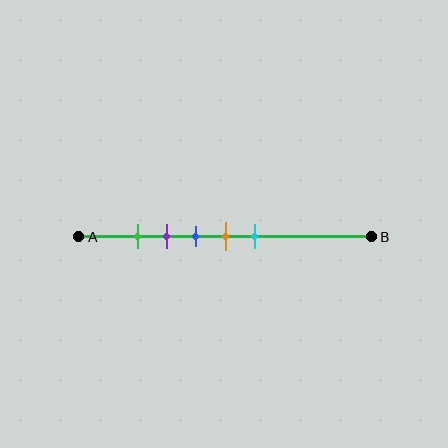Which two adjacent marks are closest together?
The green and purple marks are the closest adjacent pair.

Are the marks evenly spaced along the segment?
Yes, the marks are approximately evenly spaced.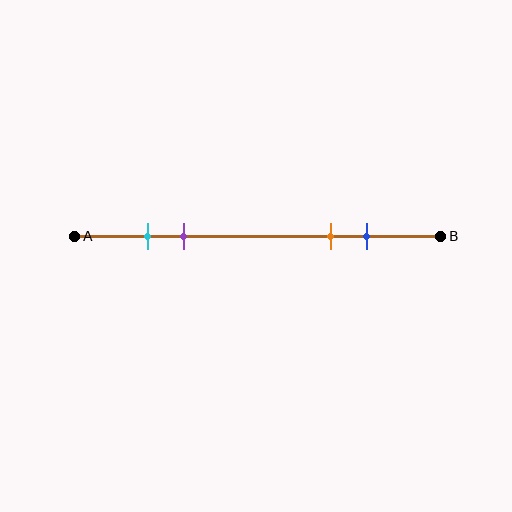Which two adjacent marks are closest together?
The cyan and purple marks are the closest adjacent pair.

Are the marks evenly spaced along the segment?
No, the marks are not evenly spaced.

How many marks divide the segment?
There are 4 marks dividing the segment.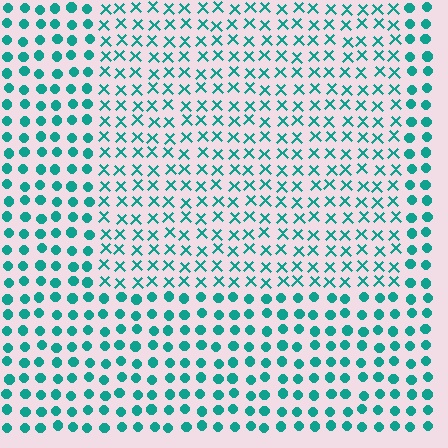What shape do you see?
I see a rectangle.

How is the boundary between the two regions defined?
The boundary is defined by a change in element shape: X marks inside vs. circles outside. All elements share the same color and spacing.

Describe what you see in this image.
The image is filled with small teal elements arranged in a uniform grid. A rectangle-shaped region contains X marks, while the surrounding area contains circles. The boundary is defined purely by the change in element shape.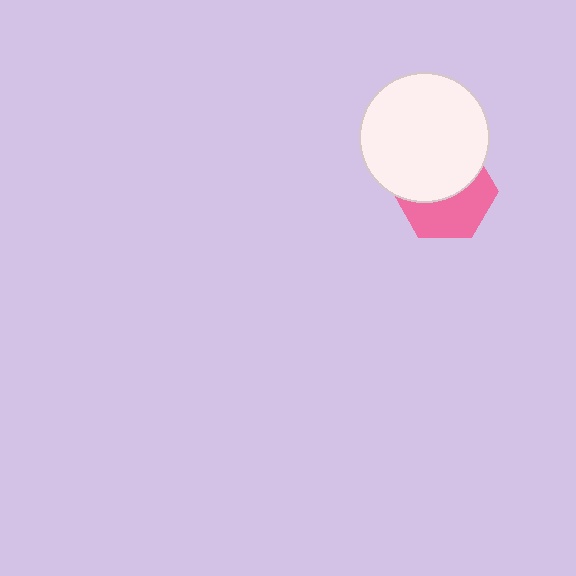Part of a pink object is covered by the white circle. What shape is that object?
It is a hexagon.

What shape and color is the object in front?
The object in front is a white circle.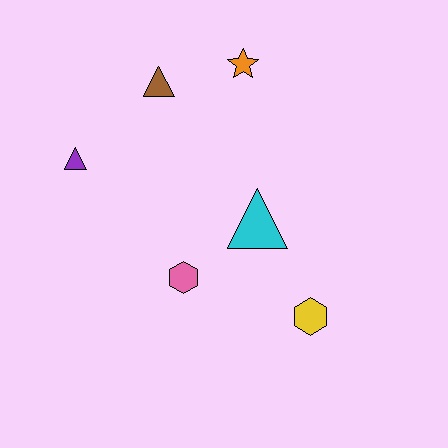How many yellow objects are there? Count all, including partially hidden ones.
There is 1 yellow object.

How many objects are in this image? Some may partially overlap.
There are 6 objects.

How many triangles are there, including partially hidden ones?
There are 3 triangles.